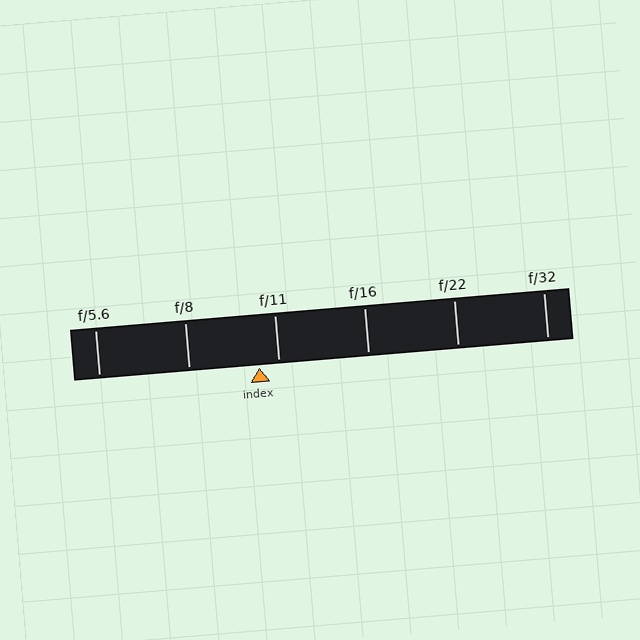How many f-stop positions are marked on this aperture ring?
There are 6 f-stop positions marked.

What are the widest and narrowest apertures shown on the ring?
The widest aperture shown is f/5.6 and the narrowest is f/32.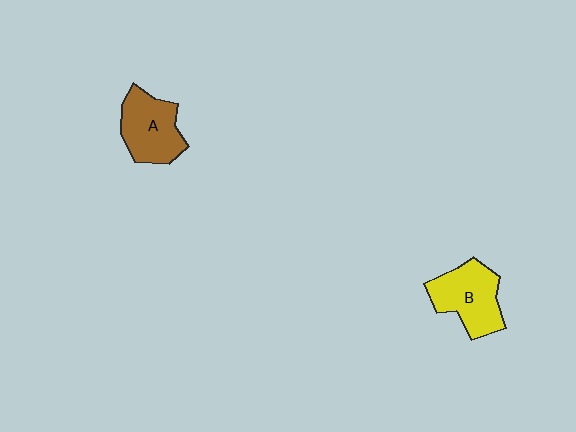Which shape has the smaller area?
Shape A (brown).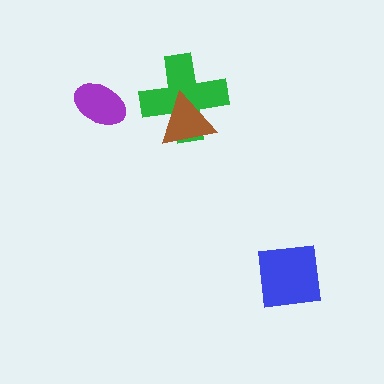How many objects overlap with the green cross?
1 object overlaps with the green cross.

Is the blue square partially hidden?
No, no other shape covers it.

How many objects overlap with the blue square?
0 objects overlap with the blue square.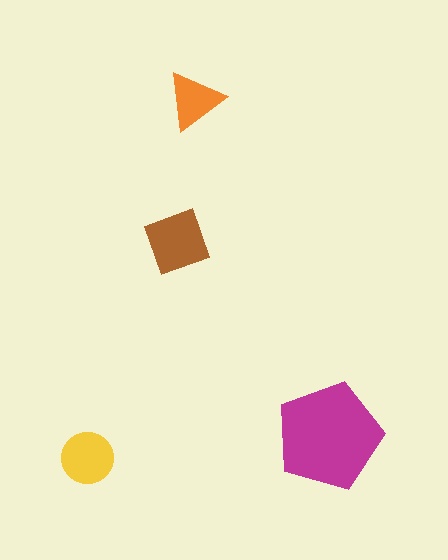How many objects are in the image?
There are 4 objects in the image.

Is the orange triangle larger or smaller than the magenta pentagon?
Smaller.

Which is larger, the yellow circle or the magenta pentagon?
The magenta pentagon.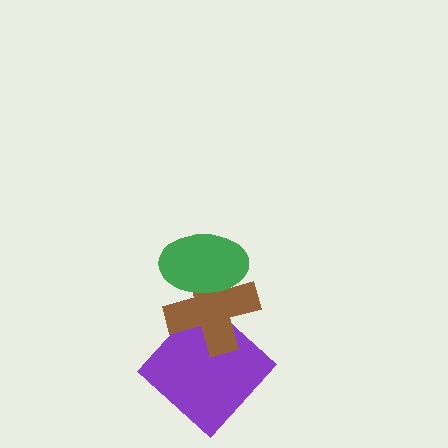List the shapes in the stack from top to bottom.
From top to bottom: the green ellipse, the brown cross, the purple diamond.